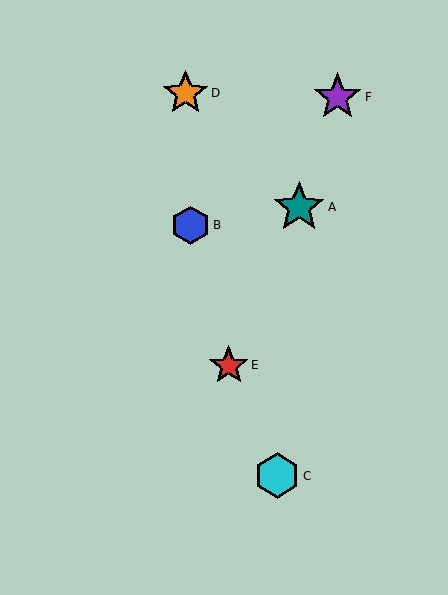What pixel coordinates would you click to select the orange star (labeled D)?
Click at (185, 93) to select the orange star D.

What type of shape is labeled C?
Shape C is a cyan hexagon.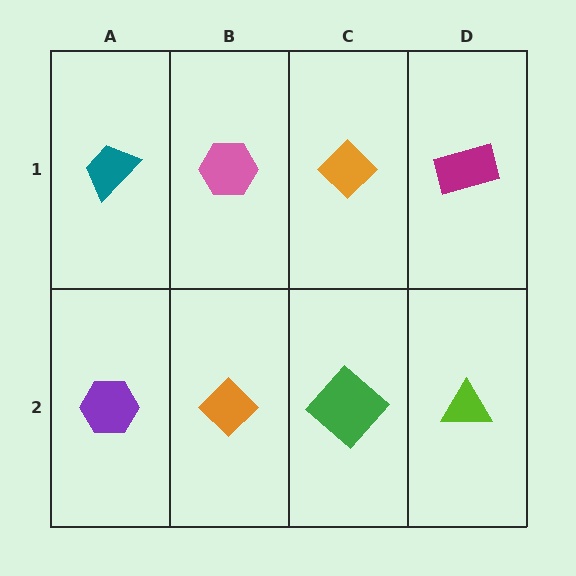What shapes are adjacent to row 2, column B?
A pink hexagon (row 1, column B), a purple hexagon (row 2, column A), a green diamond (row 2, column C).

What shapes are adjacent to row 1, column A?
A purple hexagon (row 2, column A), a pink hexagon (row 1, column B).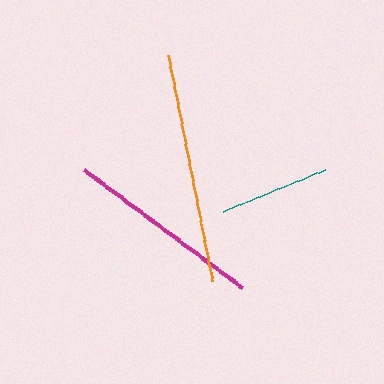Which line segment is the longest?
The orange line is the longest at approximately 231 pixels.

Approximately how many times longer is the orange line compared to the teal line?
The orange line is approximately 2.1 times the length of the teal line.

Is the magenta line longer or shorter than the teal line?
The magenta line is longer than the teal line.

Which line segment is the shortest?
The teal line is the shortest at approximately 110 pixels.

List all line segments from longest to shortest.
From longest to shortest: orange, magenta, teal.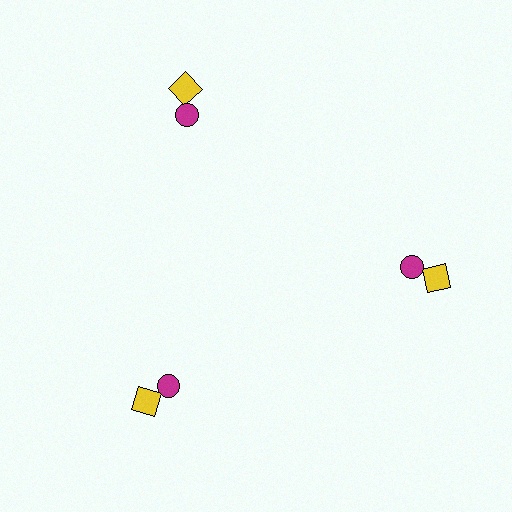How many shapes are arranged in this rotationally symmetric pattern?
There are 6 shapes, arranged in 3 groups of 2.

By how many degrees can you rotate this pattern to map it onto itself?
The pattern maps onto itself every 120 degrees of rotation.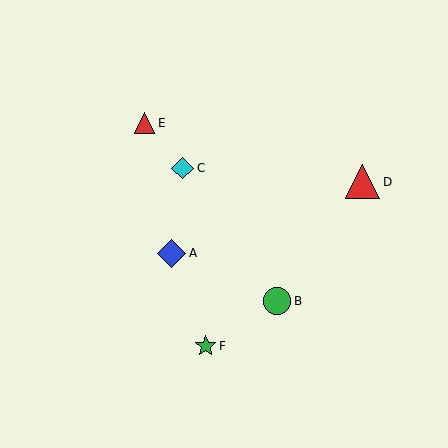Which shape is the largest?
The red triangle (labeled D) is the largest.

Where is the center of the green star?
The center of the green star is at (206, 346).